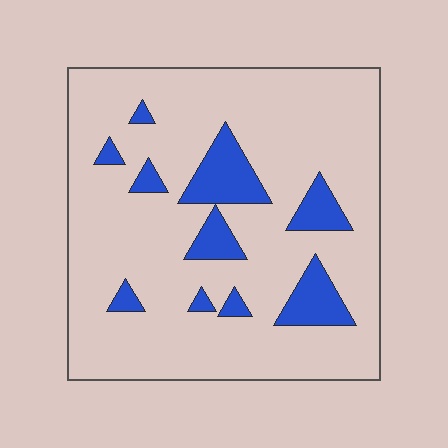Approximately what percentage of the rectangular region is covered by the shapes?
Approximately 15%.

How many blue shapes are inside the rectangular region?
10.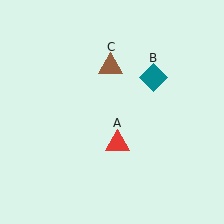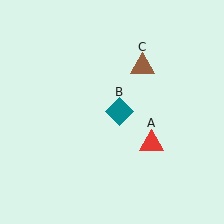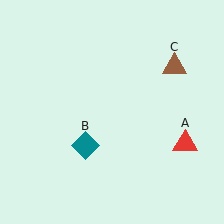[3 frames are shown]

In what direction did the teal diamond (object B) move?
The teal diamond (object B) moved down and to the left.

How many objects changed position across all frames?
3 objects changed position: red triangle (object A), teal diamond (object B), brown triangle (object C).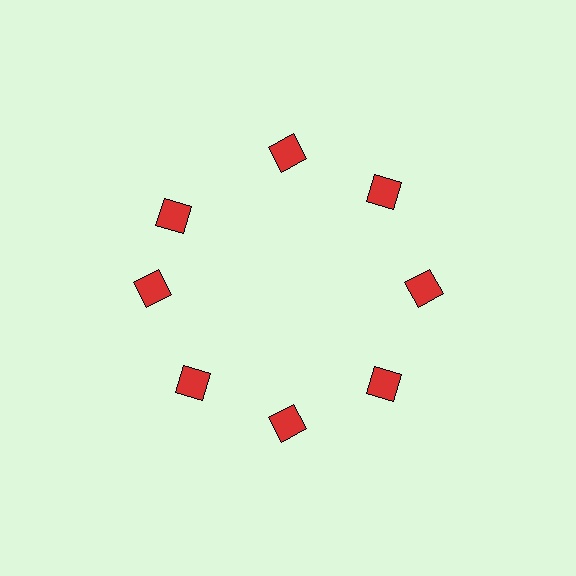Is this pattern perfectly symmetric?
No. The 8 red squares are arranged in a ring, but one element near the 10 o'clock position is rotated out of alignment along the ring, breaking the 8-fold rotational symmetry.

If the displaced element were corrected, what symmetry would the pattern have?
It would have 8-fold rotational symmetry — the pattern would map onto itself every 45 degrees.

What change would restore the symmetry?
The symmetry would be restored by rotating it back into even spacing with its neighbors so that all 8 squares sit at equal angles and equal distance from the center.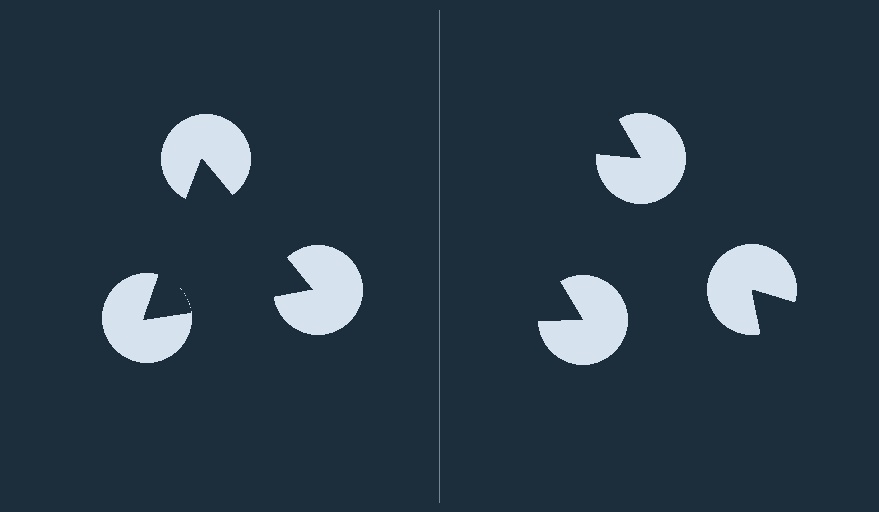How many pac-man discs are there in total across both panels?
6 — 3 on each side.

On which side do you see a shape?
An illusory triangle appears on the left side. On the right side the wedge cuts are rotated, so no coherent shape forms.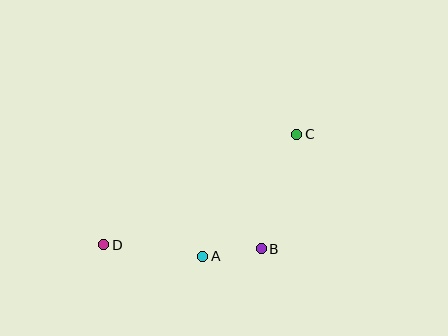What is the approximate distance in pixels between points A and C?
The distance between A and C is approximately 154 pixels.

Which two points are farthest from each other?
Points C and D are farthest from each other.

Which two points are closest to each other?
Points A and B are closest to each other.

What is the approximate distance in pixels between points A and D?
The distance between A and D is approximately 99 pixels.